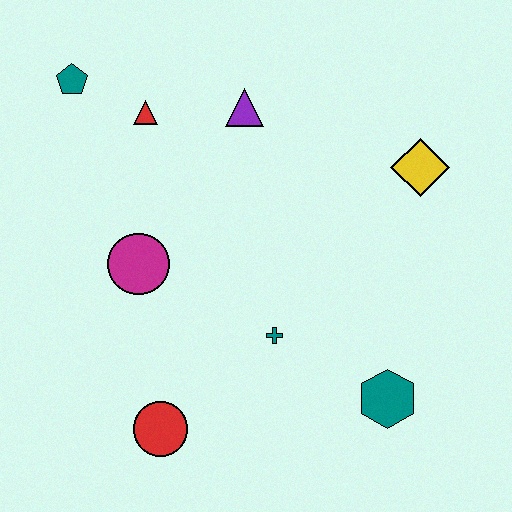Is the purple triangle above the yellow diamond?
Yes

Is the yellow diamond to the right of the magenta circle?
Yes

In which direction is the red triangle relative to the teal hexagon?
The red triangle is above the teal hexagon.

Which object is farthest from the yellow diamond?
The red circle is farthest from the yellow diamond.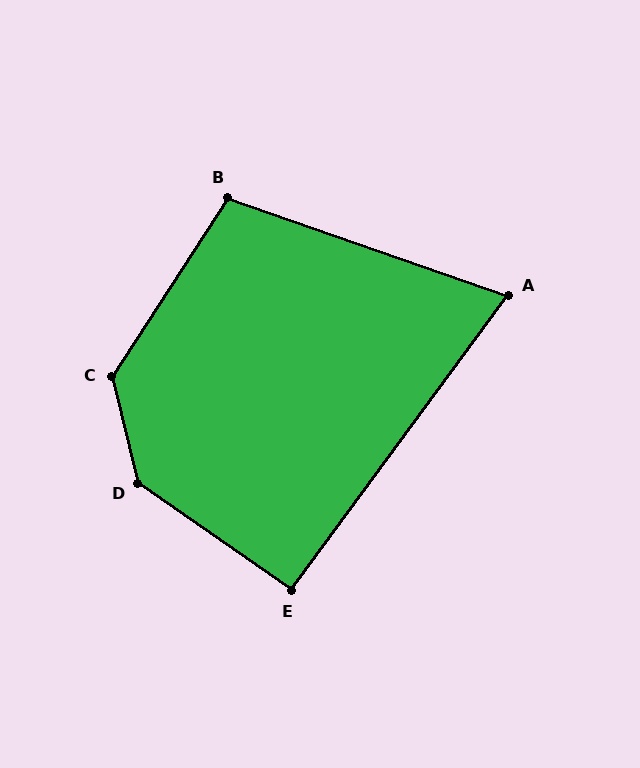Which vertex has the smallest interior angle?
A, at approximately 73 degrees.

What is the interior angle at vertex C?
Approximately 134 degrees (obtuse).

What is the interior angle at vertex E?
Approximately 92 degrees (approximately right).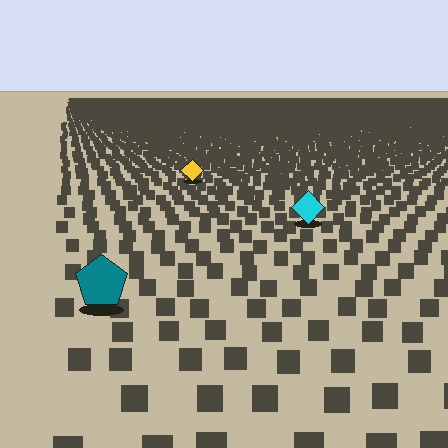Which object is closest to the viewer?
The teal pentagon is closest. The texture marks near it are larger and more spread out.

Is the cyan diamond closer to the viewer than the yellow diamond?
Yes. The cyan diamond is closer — you can tell from the texture gradient: the ground texture is coarser near it.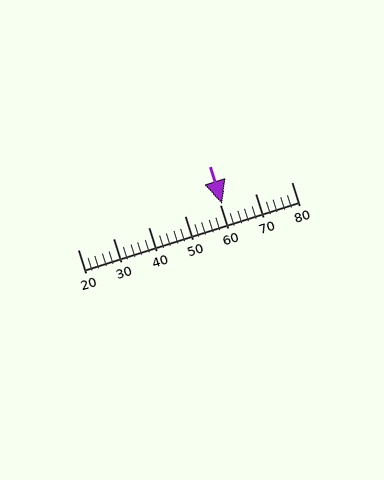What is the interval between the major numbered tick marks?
The major tick marks are spaced 10 units apart.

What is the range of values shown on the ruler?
The ruler shows values from 20 to 80.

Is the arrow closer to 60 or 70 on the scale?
The arrow is closer to 60.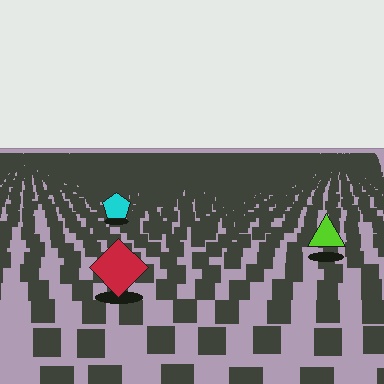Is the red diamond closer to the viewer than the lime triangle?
Yes. The red diamond is closer — you can tell from the texture gradient: the ground texture is coarser near it.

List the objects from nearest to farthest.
From nearest to farthest: the red diamond, the lime triangle, the cyan pentagon.